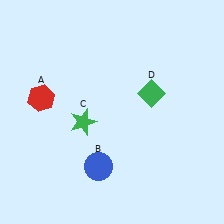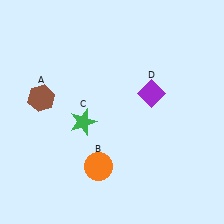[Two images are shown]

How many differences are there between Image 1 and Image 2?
There are 3 differences between the two images.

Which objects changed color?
A changed from red to brown. B changed from blue to orange. D changed from green to purple.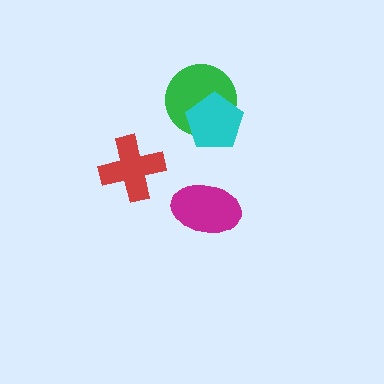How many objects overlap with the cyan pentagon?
1 object overlaps with the cyan pentagon.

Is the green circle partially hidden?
Yes, it is partially covered by another shape.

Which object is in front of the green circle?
The cyan pentagon is in front of the green circle.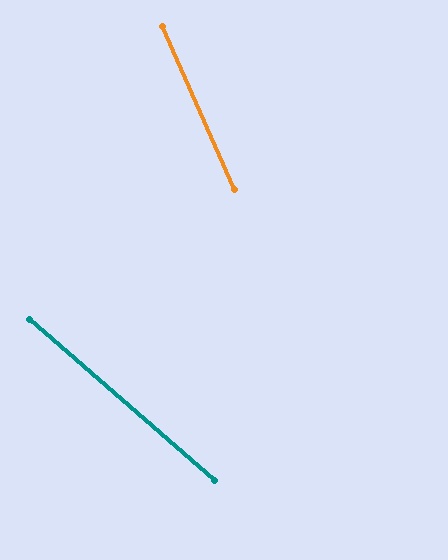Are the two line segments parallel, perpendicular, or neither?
Neither parallel nor perpendicular — they differ by about 25°.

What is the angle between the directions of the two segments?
Approximately 25 degrees.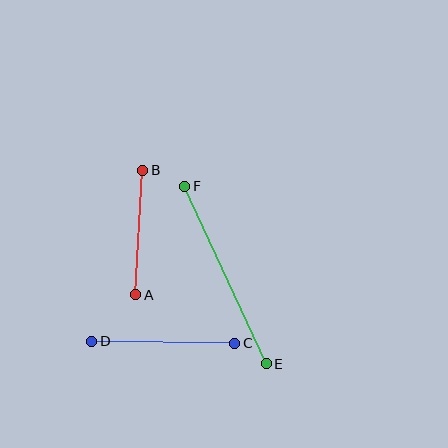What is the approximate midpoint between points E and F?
The midpoint is at approximately (226, 275) pixels.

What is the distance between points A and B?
The distance is approximately 125 pixels.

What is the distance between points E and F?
The distance is approximately 195 pixels.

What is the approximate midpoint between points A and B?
The midpoint is at approximately (139, 233) pixels.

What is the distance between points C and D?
The distance is approximately 143 pixels.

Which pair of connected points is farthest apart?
Points E and F are farthest apart.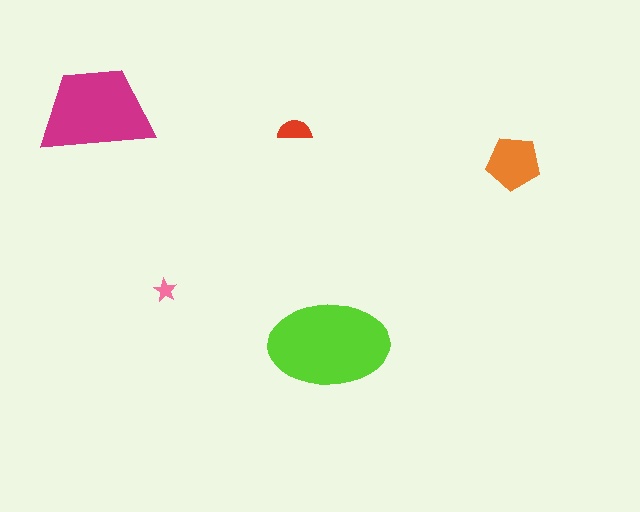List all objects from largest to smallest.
The lime ellipse, the magenta trapezoid, the orange pentagon, the red semicircle, the pink star.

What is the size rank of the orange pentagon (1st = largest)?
3rd.